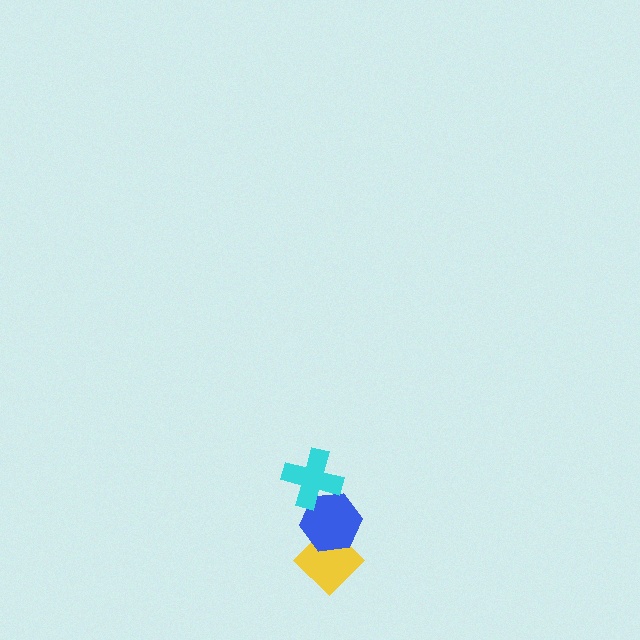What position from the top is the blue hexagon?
The blue hexagon is 2nd from the top.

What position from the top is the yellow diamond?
The yellow diamond is 3rd from the top.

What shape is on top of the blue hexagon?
The cyan cross is on top of the blue hexagon.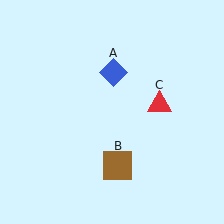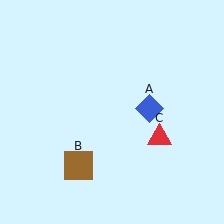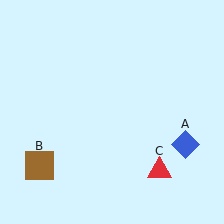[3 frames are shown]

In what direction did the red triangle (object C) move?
The red triangle (object C) moved down.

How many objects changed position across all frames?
3 objects changed position: blue diamond (object A), brown square (object B), red triangle (object C).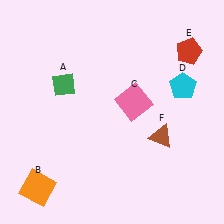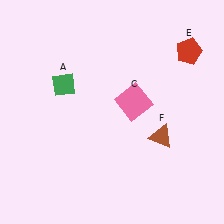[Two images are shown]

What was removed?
The orange square (B), the cyan pentagon (D) were removed in Image 2.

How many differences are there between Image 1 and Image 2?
There are 2 differences between the two images.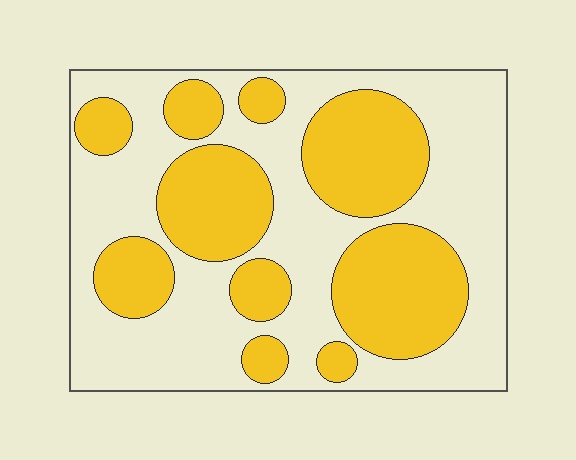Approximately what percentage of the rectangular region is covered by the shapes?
Approximately 40%.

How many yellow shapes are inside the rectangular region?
10.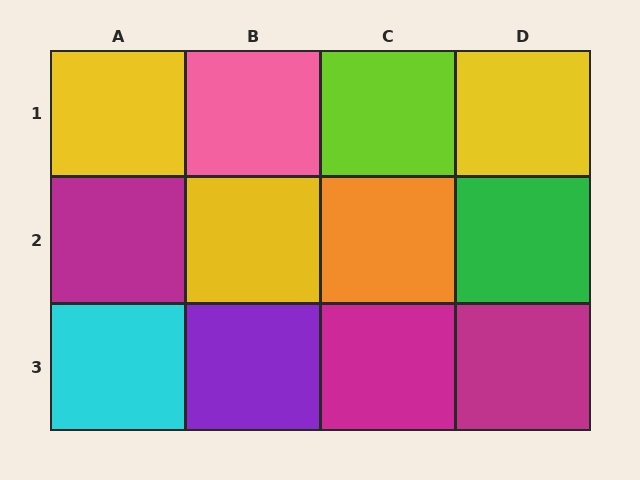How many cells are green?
1 cell is green.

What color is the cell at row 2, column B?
Yellow.